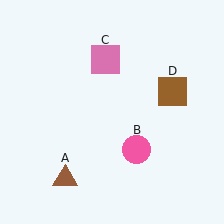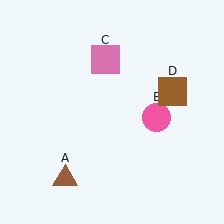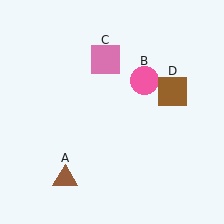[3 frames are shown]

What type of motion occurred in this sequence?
The pink circle (object B) rotated counterclockwise around the center of the scene.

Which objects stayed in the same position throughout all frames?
Brown triangle (object A) and pink square (object C) and brown square (object D) remained stationary.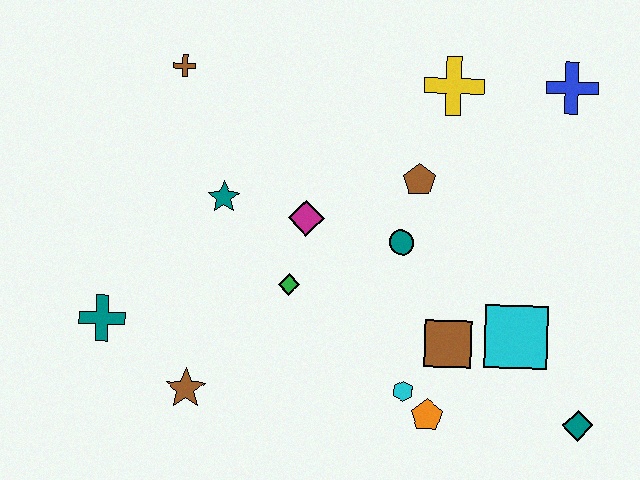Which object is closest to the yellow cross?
The brown pentagon is closest to the yellow cross.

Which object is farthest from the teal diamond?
The brown cross is farthest from the teal diamond.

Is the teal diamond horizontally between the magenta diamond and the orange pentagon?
No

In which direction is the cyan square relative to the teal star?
The cyan square is to the right of the teal star.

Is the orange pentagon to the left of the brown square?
Yes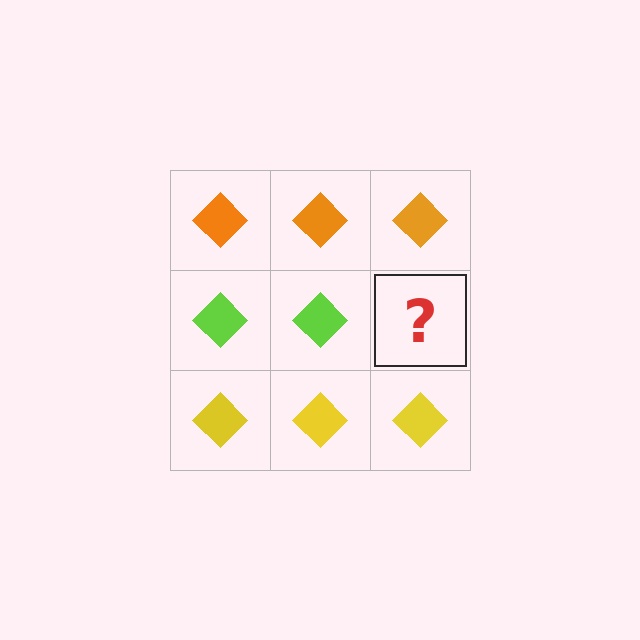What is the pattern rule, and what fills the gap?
The rule is that each row has a consistent color. The gap should be filled with a lime diamond.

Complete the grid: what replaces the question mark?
The question mark should be replaced with a lime diamond.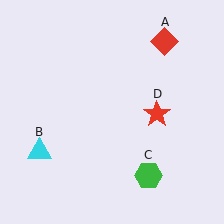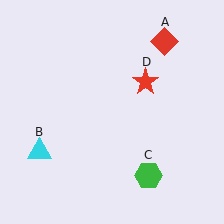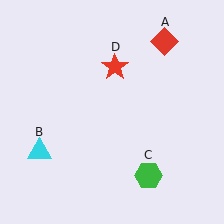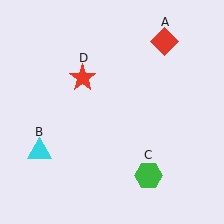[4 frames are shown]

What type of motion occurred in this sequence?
The red star (object D) rotated counterclockwise around the center of the scene.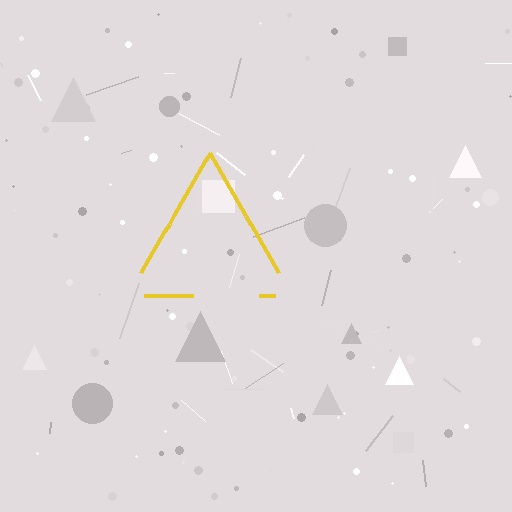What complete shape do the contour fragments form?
The contour fragments form a triangle.